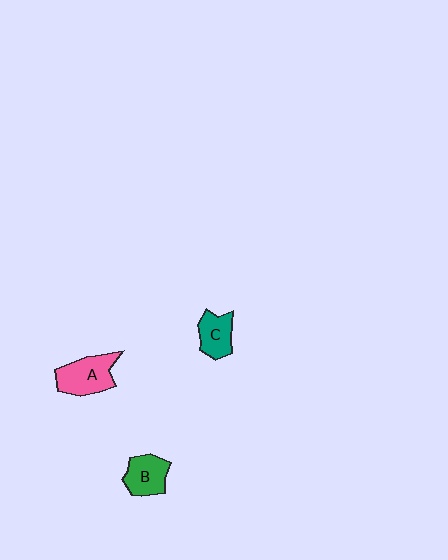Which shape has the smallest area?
Shape C (teal).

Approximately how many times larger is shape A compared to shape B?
Approximately 1.3 times.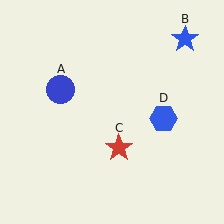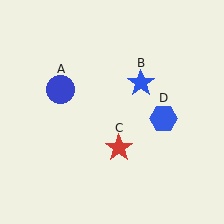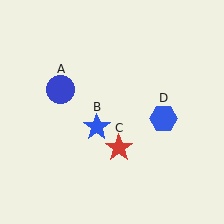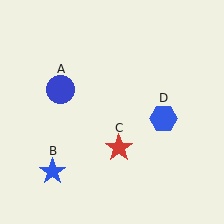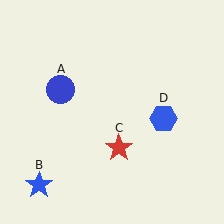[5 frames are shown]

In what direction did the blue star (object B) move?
The blue star (object B) moved down and to the left.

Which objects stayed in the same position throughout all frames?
Blue circle (object A) and red star (object C) and blue hexagon (object D) remained stationary.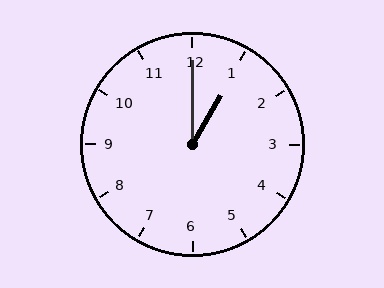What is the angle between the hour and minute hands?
Approximately 30 degrees.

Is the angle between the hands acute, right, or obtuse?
It is acute.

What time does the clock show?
1:00.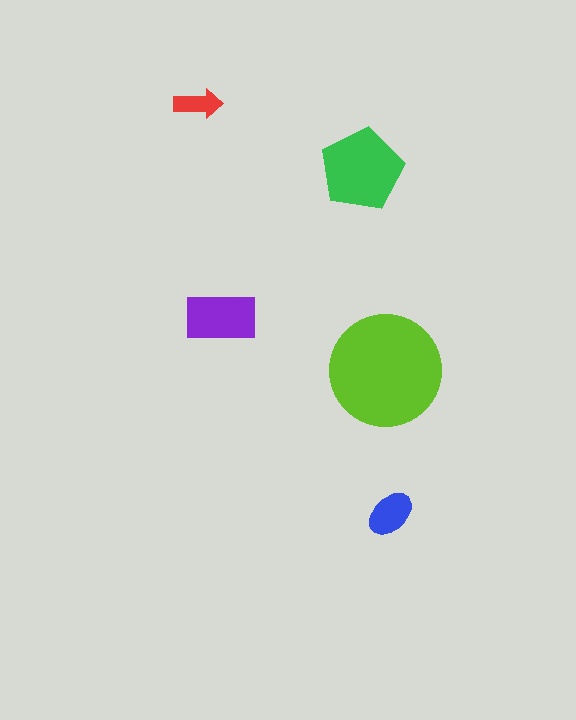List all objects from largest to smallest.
The lime circle, the green pentagon, the purple rectangle, the blue ellipse, the red arrow.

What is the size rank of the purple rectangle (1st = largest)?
3rd.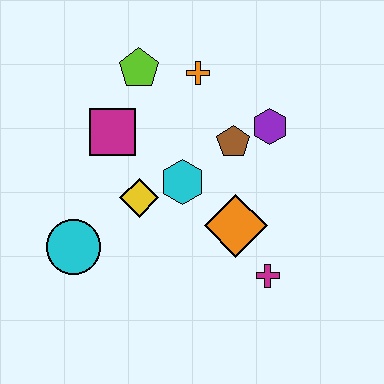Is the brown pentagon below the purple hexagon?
Yes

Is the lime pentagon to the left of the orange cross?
Yes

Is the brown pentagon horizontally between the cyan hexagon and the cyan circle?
No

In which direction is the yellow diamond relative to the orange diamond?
The yellow diamond is to the left of the orange diamond.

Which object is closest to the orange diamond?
The magenta cross is closest to the orange diamond.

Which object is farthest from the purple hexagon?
The cyan circle is farthest from the purple hexagon.